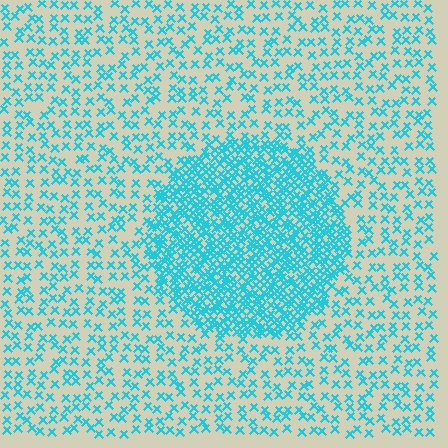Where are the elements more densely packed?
The elements are more densely packed inside the circle boundary.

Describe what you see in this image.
The image contains small cyan elements arranged at two different densities. A circle-shaped region is visible where the elements are more densely packed than the surrounding area.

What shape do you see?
I see a circle.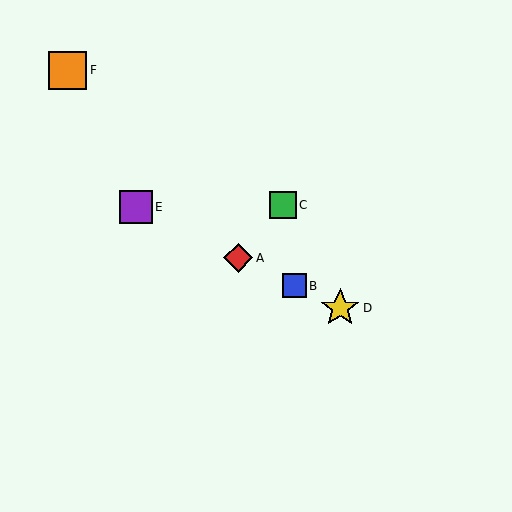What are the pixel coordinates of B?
Object B is at (295, 286).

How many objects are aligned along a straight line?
4 objects (A, B, D, E) are aligned along a straight line.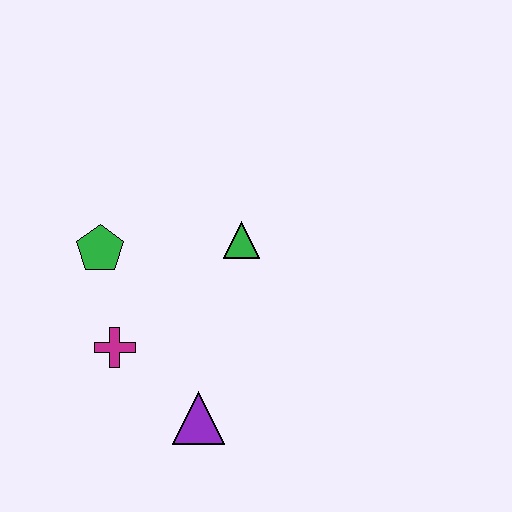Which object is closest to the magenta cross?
The green pentagon is closest to the magenta cross.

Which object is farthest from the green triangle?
The purple triangle is farthest from the green triangle.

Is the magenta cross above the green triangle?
No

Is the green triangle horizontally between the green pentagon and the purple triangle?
No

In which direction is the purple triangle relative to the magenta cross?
The purple triangle is to the right of the magenta cross.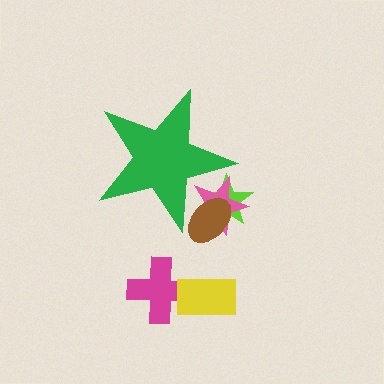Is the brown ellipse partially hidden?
Yes, the brown ellipse is partially hidden behind the green star.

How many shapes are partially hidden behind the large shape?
3 shapes are partially hidden.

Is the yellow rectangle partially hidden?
No, the yellow rectangle is fully visible.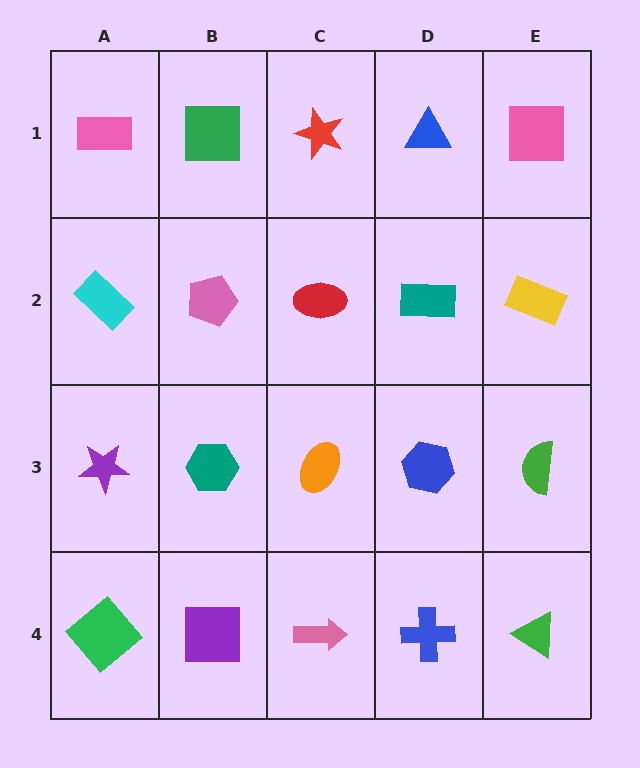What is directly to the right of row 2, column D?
A yellow rectangle.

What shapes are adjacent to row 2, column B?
A green square (row 1, column B), a teal hexagon (row 3, column B), a cyan rectangle (row 2, column A), a red ellipse (row 2, column C).